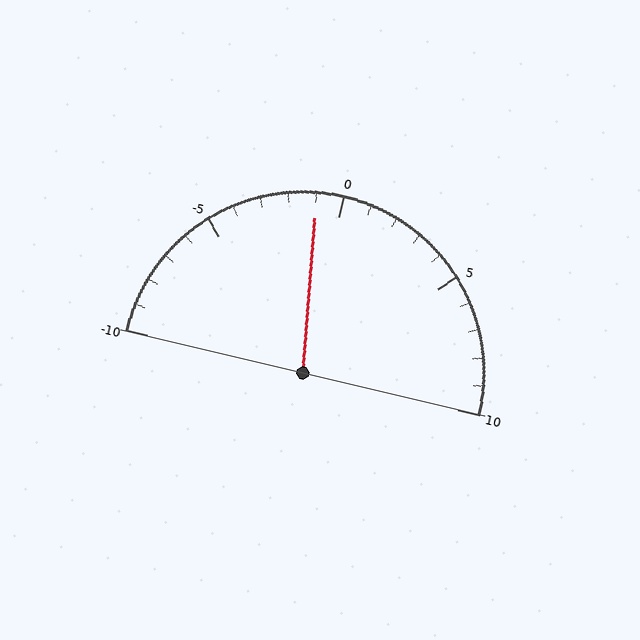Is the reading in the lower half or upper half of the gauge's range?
The reading is in the lower half of the range (-10 to 10).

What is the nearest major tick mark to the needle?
The nearest major tick mark is 0.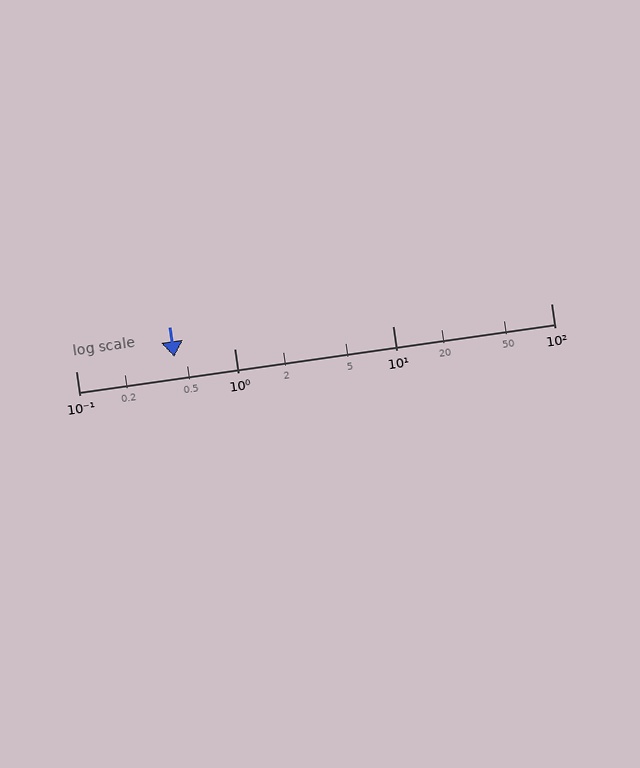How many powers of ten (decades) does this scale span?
The scale spans 3 decades, from 0.1 to 100.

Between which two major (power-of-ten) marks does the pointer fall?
The pointer is between 0.1 and 1.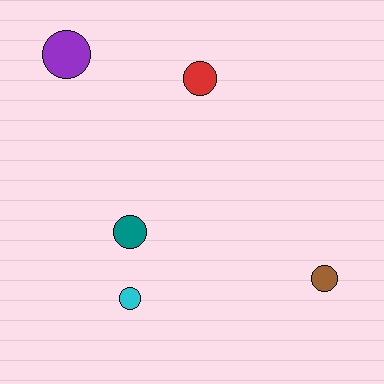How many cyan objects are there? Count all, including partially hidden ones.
There is 1 cyan object.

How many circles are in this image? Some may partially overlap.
There are 5 circles.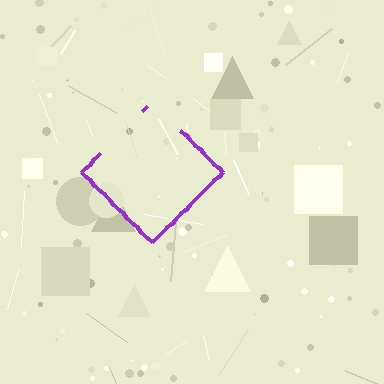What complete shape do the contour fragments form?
The contour fragments form a diamond.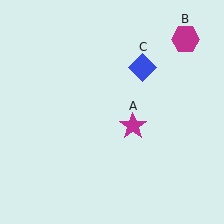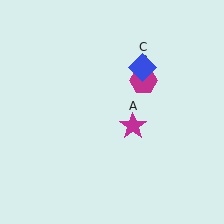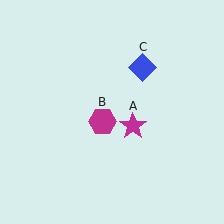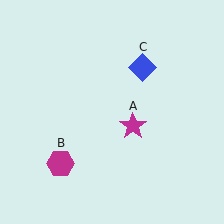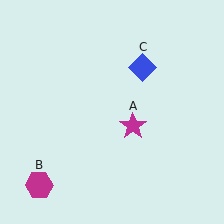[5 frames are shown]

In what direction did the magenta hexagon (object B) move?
The magenta hexagon (object B) moved down and to the left.